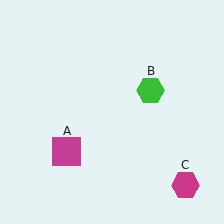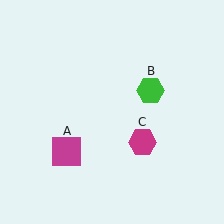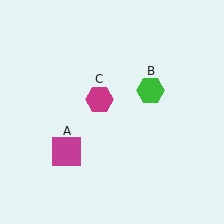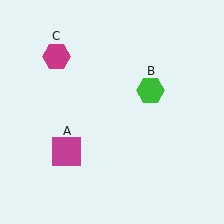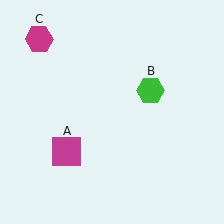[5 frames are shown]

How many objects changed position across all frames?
1 object changed position: magenta hexagon (object C).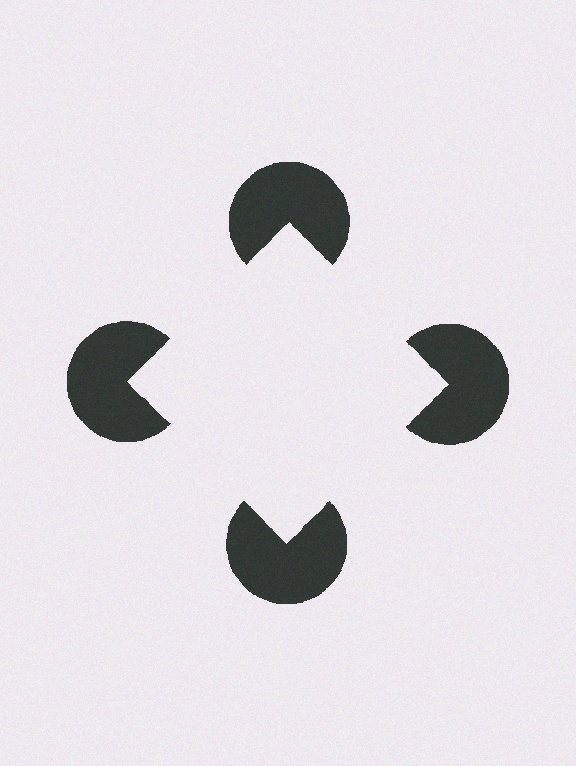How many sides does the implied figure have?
4 sides.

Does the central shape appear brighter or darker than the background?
It typically appears slightly brighter than the background, even though no actual brightness change is drawn.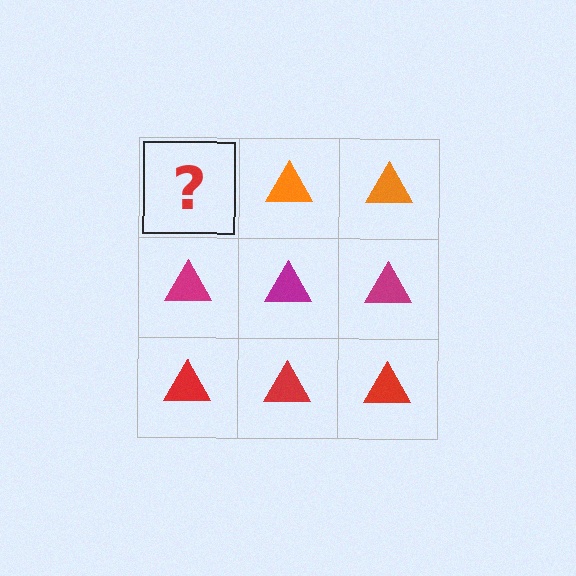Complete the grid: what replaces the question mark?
The question mark should be replaced with an orange triangle.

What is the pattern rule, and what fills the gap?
The rule is that each row has a consistent color. The gap should be filled with an orange triangle.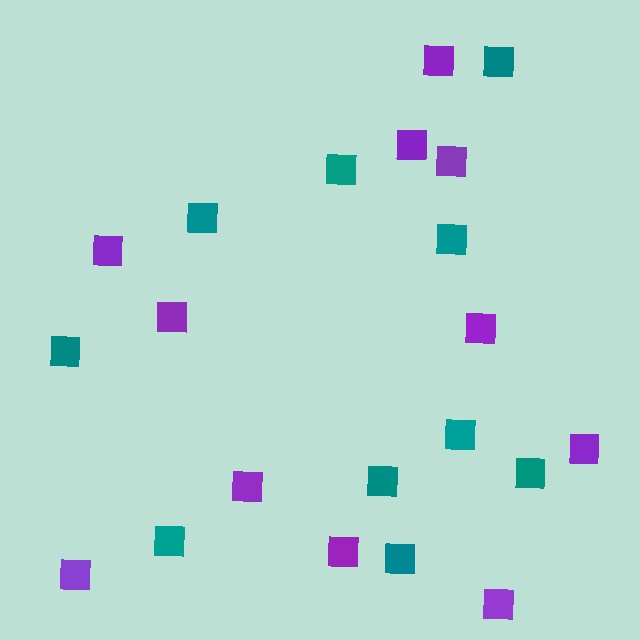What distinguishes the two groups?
There are 2 groups: one group of teal squares (10) and one group of purple squares (11).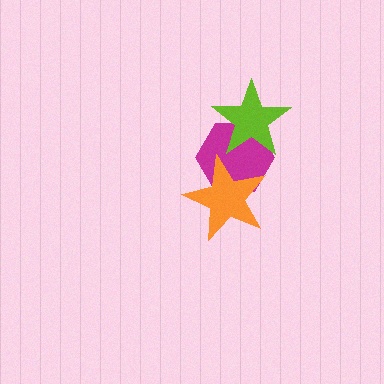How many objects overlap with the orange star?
1 object overlaps with the orange star.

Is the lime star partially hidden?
No, no other shape covers it.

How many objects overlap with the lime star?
1 object overlaps with the lime star.